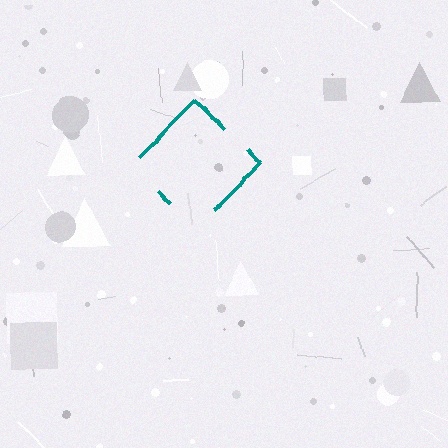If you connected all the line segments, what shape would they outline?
They would outline a diamond.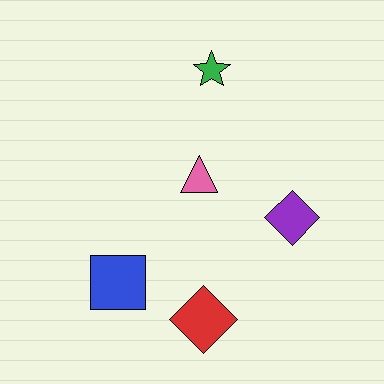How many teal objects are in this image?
There are no teal objects.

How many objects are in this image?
There are 5 objects.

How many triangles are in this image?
There is 1 triangle.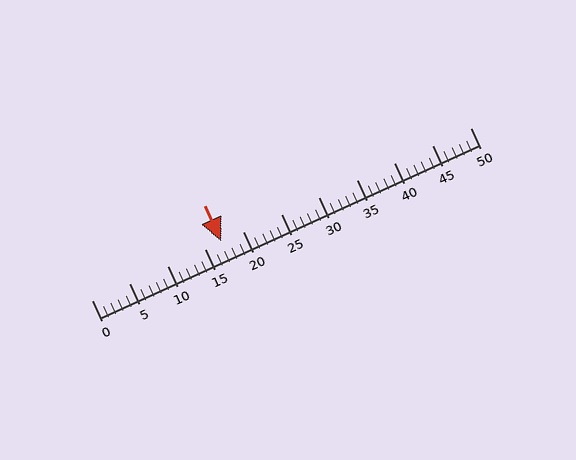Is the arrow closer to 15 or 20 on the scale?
The arrow is closer to 15.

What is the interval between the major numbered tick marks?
The major tick marks are spaced 5 units apart.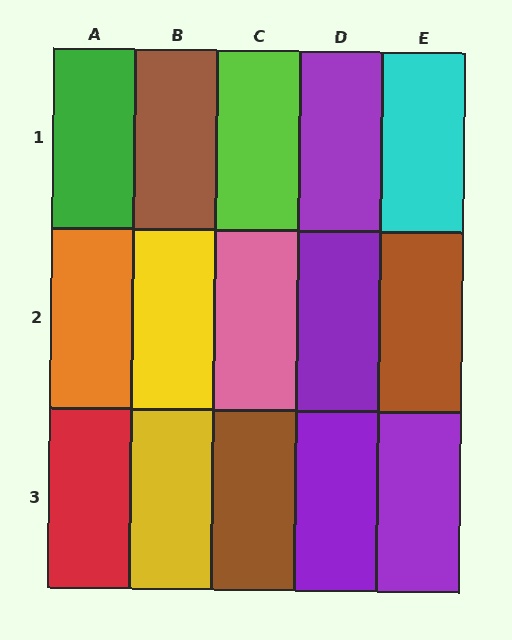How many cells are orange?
1 cell is orange.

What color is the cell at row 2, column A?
Orange.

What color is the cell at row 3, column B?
Yellow.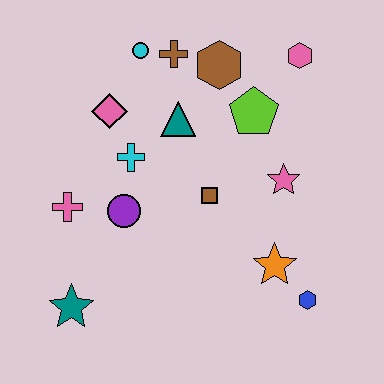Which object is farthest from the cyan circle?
The blue hexagon is farthest from the cyan circle.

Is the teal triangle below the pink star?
No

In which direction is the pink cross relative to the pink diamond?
The pink cross is below the pink diamond.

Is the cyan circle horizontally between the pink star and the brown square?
No